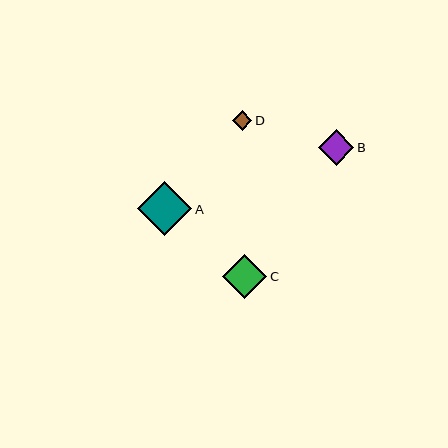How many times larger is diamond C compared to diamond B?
Diamond C is approximately 1.3 times the size of diamond B.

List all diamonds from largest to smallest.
From largest to smallest: A, C, B, D.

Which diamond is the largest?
Diamond A is the largest with a size of approximately 55 pixels.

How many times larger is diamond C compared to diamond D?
Diamond C is approximately 2.3 times the size of diamond D.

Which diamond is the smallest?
Diamond D is the smallest with a size of approximately 19 pixels.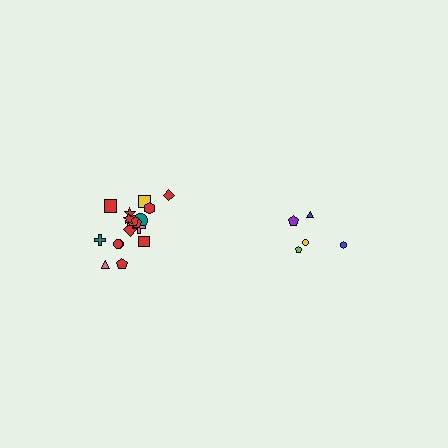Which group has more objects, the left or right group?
The left group.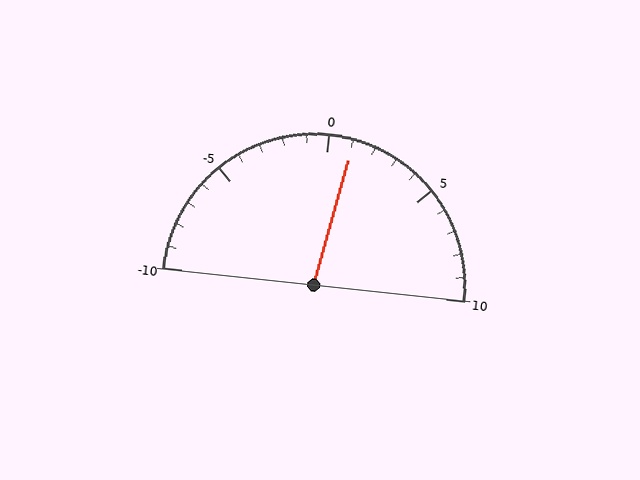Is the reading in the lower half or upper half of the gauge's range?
The reading is in the upper half of the range (-10 to 10).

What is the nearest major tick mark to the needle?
The nearest major tick mark is 0.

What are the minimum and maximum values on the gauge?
The gauge ranges from -10 to 10.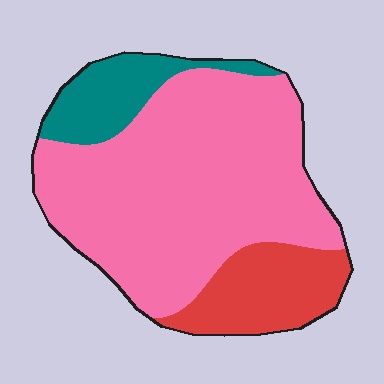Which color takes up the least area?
Teal, at roughly 15%.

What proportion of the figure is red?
Red covers about 20% of the figure.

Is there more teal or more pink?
Pink.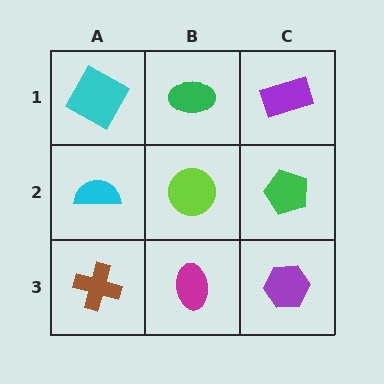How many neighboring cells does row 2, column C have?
3.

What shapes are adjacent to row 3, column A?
A cyan semicircle (row 2, column A), a magenta ellipse (row 3, column B).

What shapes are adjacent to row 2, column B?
A green ellipse (row 1, column B), a magenta ellipse (row 3, column B), a cyan semicircle (row 2, column A), a green pentagon (row 2, column C).